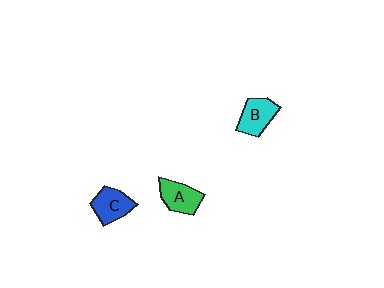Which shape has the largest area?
Shape B (cyan).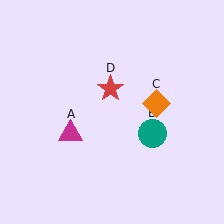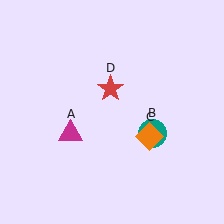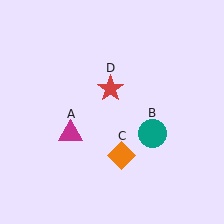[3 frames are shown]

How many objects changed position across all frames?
1 object changed position: orange diamond (object C).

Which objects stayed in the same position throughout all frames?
Magenta triangle (object A) and teal circle (object B) and red star (object D) remained stationary.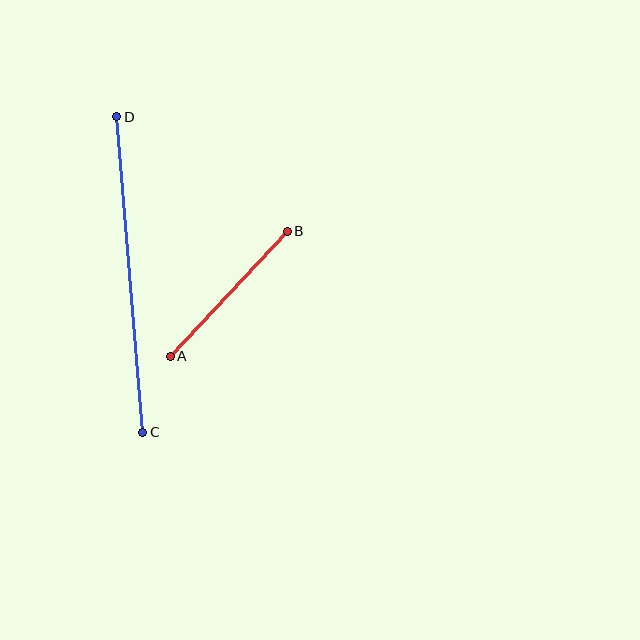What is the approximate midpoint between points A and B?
The midpoint is at approximately (229, 294) pixels.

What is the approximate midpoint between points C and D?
The midpoint is at approximately (130, 274) pixels.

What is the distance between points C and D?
The distance is approximately 316 pixels.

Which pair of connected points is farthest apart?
Points C and D are farthest apart.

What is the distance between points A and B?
The distance is approximately 171 pixels.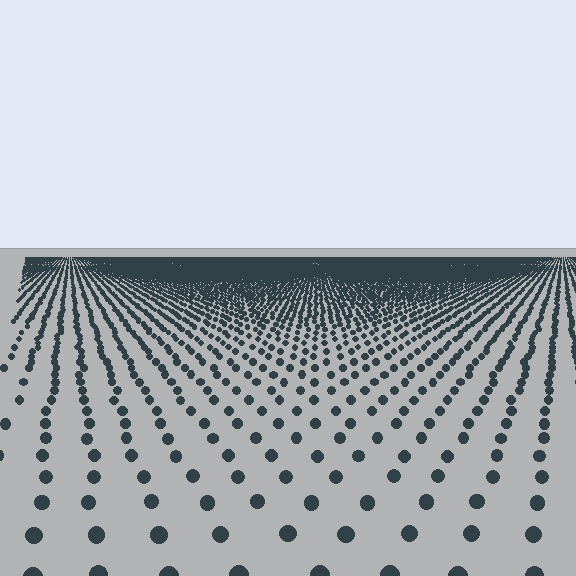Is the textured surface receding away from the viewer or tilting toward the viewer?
The surface is receding away from the viewer. Texture elements get smaller and denser toward the top.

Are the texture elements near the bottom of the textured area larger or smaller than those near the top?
Larger. Near the bottom, elements are closer to the viewer and appear at a bigger on-screen size.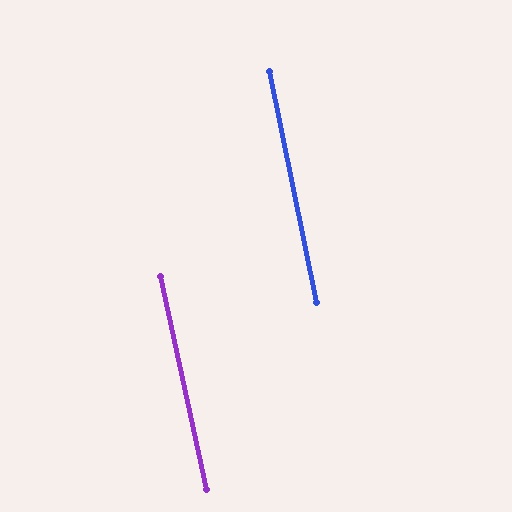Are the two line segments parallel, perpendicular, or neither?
Parallel — their directions differ by only 0.9°.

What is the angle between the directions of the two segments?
Approximately 1 degree.